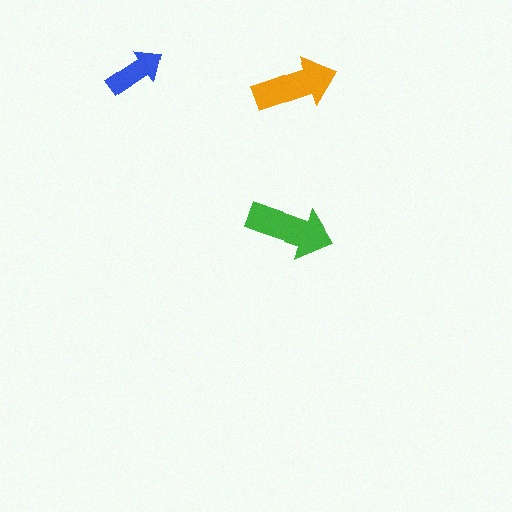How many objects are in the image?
There are 3 objects in the image.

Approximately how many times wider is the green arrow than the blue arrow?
About 1.5 times wider.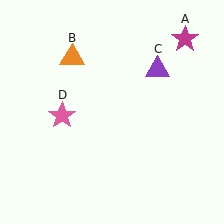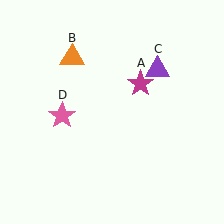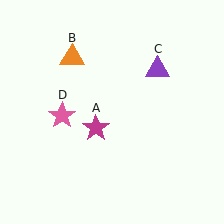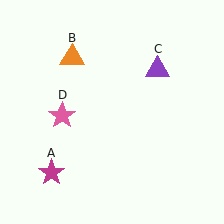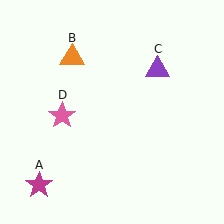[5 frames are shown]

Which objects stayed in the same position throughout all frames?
Orange triangle (object B) and purple triangle (object C) and pink star (object D) remained stationary.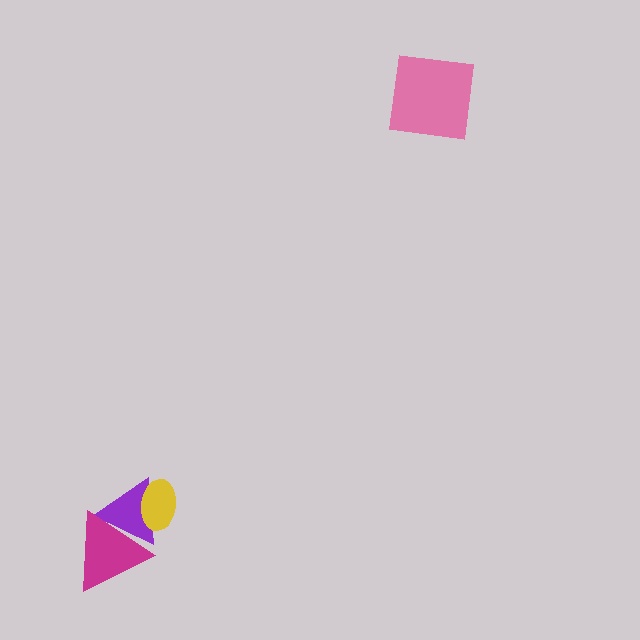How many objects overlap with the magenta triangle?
1 object overlaps with the magenta triangle.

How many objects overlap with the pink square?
0 objects overlap with the pink square.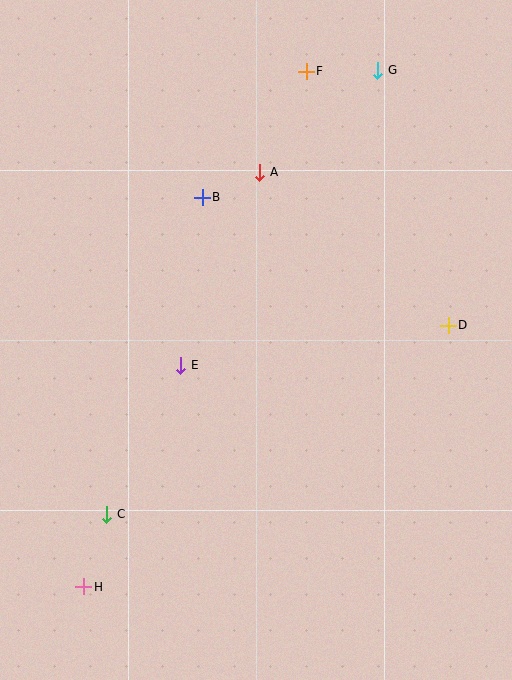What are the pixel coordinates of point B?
Point B is at (202, 197).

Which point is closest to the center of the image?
Point E at (181, 365) is closest to the center.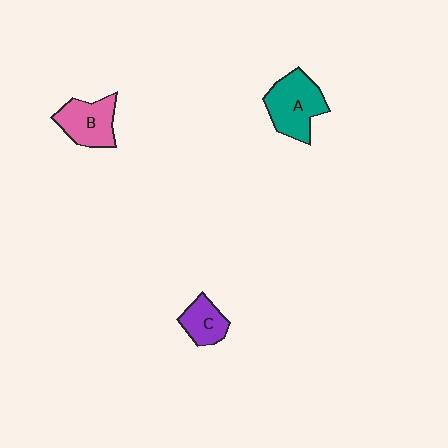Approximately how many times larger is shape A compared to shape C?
Approximately 1.7 times.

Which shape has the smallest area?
Shape C (purple).